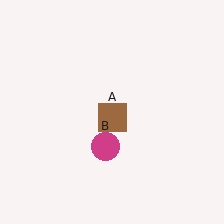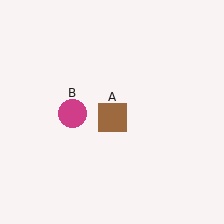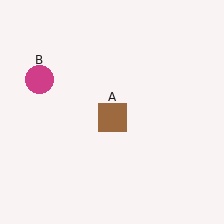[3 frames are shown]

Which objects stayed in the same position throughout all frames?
Brown square (object A) remained stationary.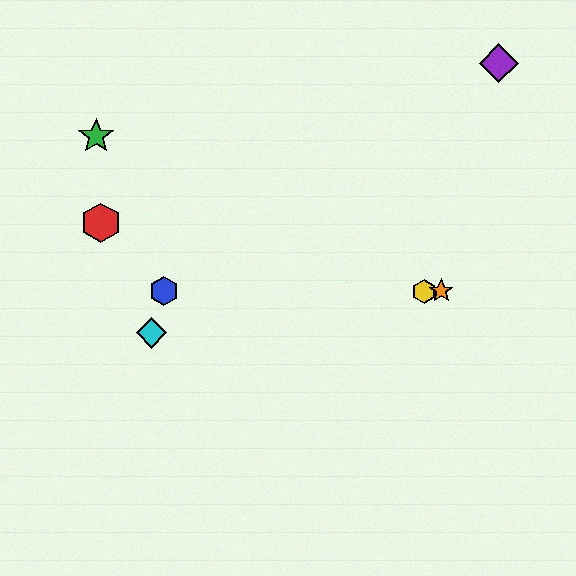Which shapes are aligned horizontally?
The blue hexagon, the yellow hexagon, the orange star are aligned horizontally.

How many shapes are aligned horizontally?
3 shapes (the blue hexagon, the yellow hexagon, the orange star) are aligned horizontally.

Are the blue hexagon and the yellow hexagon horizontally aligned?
Yes, both are at y≈291.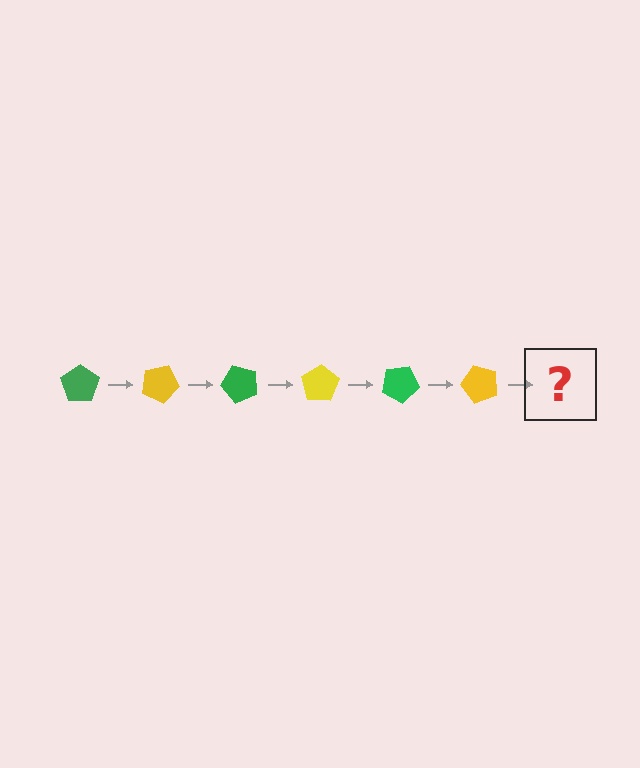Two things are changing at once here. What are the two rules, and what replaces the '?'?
The two rules are that it rotates 25 degrees each step and the color cycles through green and yellow. The '?' should be a green pentagon, rotated 150 degrees from the start.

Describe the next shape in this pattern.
It should be a green pentagon, rotated 150 degrees from the start.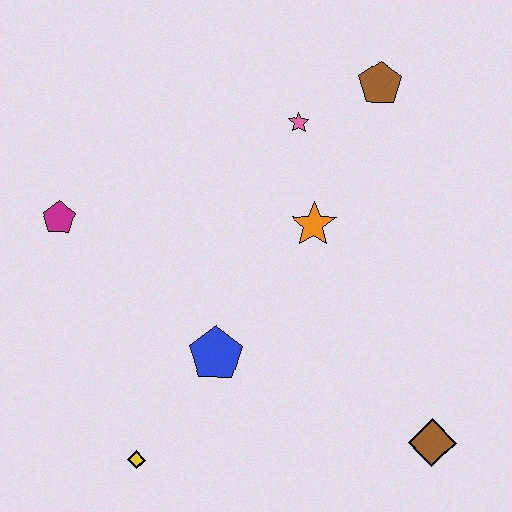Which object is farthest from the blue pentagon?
The brown pentagon is farthest from the blue pentagon.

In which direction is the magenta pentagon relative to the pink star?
The magenta pentagon is to the left of the pink star.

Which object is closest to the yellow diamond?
The blue pentagon is closest to the yellow diamond.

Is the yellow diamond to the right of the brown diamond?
No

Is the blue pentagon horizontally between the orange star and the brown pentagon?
No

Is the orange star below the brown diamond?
No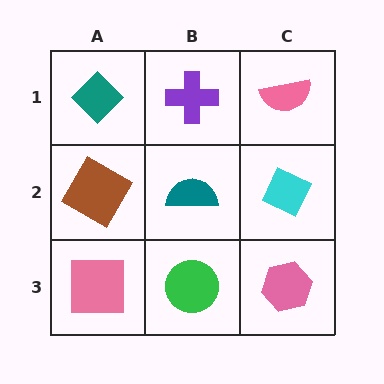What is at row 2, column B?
A teal semicircle.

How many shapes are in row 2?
3 shapes.